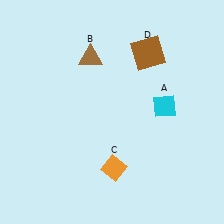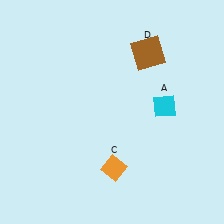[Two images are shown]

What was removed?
The brown triangle (B) was removed in Image 2.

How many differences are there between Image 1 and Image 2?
There is 1 difference between the two images.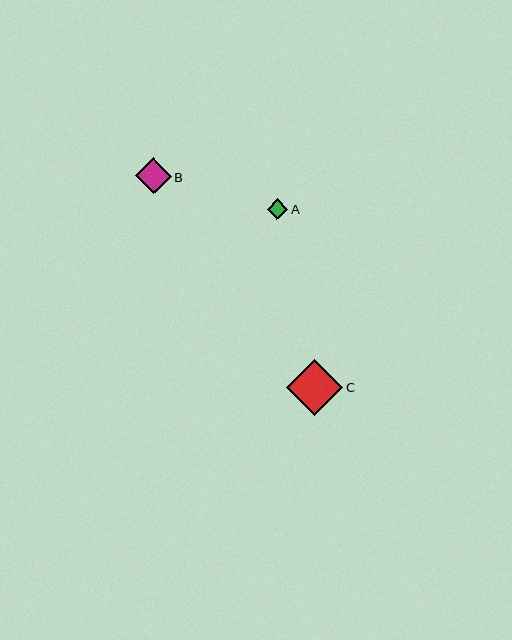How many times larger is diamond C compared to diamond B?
Diamond C is approximately 1.6 times the size of diamond B.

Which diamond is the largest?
Diamond C is the largest with a size of approximately 56 pixels.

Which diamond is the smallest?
Diamond A is the smallest with a size of approximately 21 pixels.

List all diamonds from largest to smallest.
From largest to smallest: C, B, A.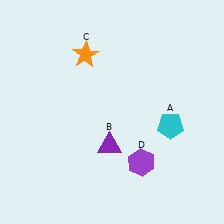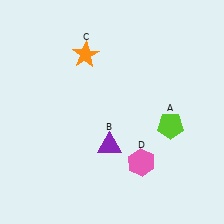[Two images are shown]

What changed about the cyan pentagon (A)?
In Image 1, A is cyan. In Image 2, it changed to lime.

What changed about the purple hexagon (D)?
In Image 1, D is purple. In Image 2, it changed to pink.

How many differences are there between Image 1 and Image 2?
There are 2 differences between the two images.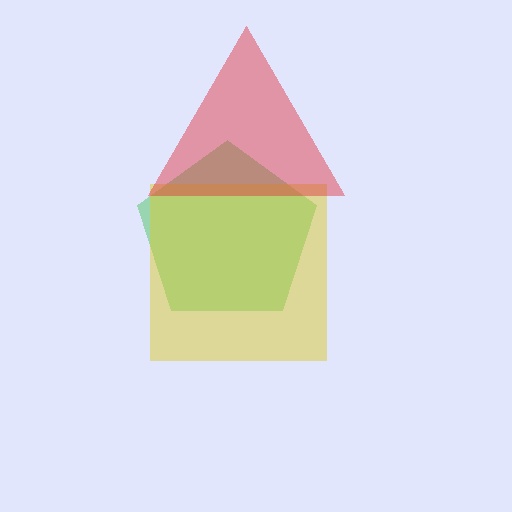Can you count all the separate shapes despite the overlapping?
Yes, there are 3 separate shapes.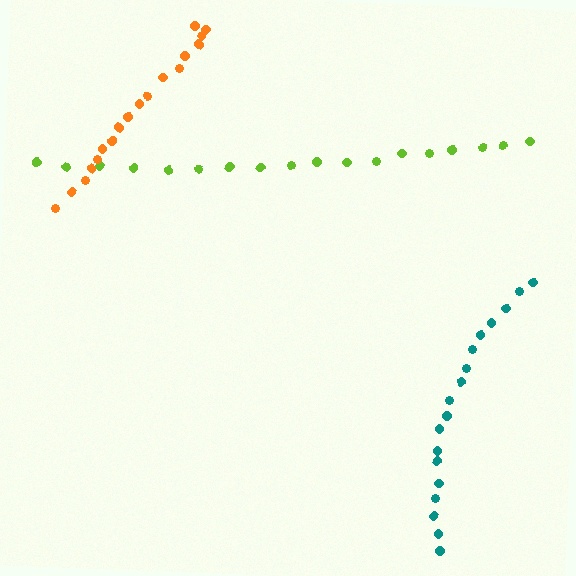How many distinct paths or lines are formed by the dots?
There are 3 distinct paths.